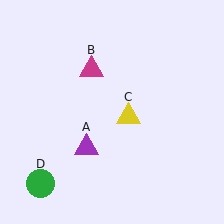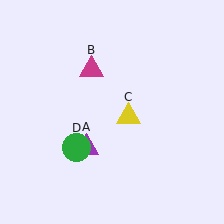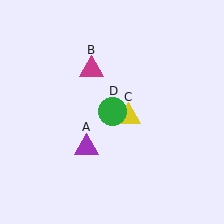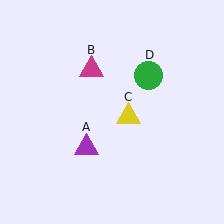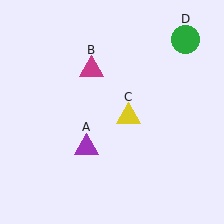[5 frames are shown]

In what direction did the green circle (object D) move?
The green circle (object D) moved up and to the right.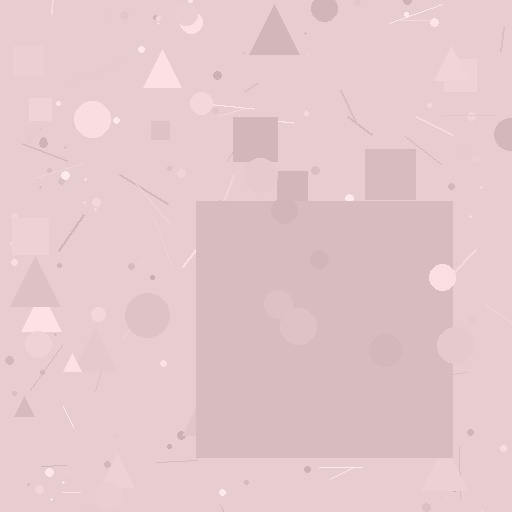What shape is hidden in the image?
A square is hidden in the image.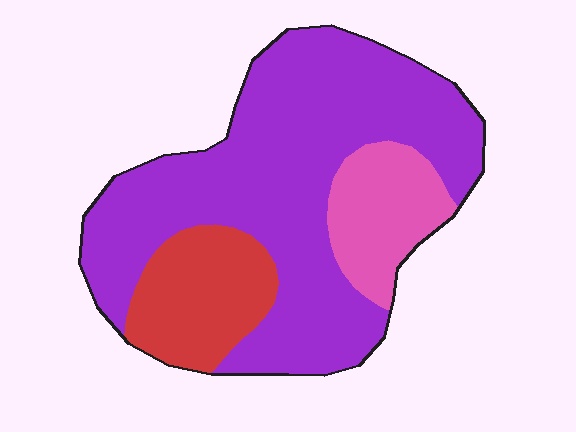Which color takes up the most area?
Purple, at roughly 70%.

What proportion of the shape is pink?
Pink covers around 15% of the shape.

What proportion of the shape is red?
Red covers roughly 20% of the shape.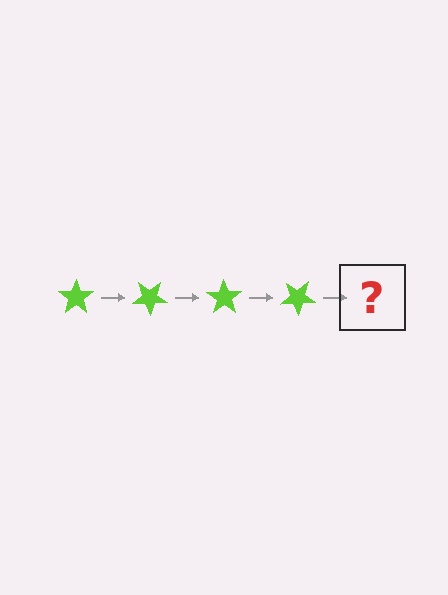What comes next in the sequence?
The next element should be a lime star rotated 140 degrees.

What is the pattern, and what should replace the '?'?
The pattern is that the star rotates 35 degrees each step. The '?' should be a lime star rotated 140 degrees.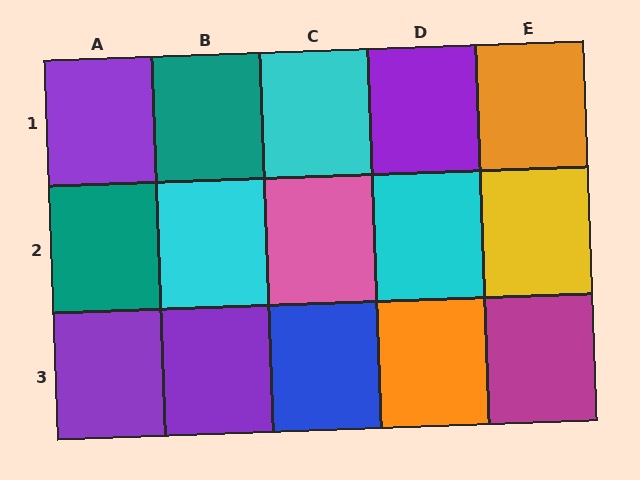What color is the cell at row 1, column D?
Purple.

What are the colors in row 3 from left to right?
Purple, purple, blue, orange, magenta.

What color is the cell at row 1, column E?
Orange.